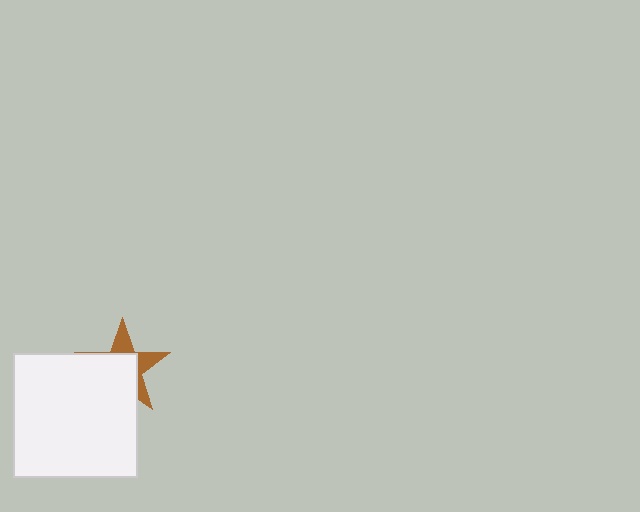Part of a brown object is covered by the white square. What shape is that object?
It is a star.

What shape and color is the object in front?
The object in front is a white square.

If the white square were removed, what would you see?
You would see the complete brown star.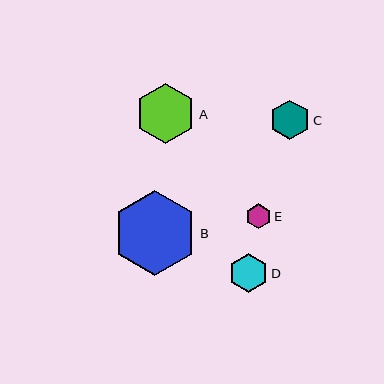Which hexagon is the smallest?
Hexagon E is the smallest with a size of approximately 25 pixels.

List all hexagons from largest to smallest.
From largest to smallest: B, A, C, D, E.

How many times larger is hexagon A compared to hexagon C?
Hexagon A is approximately 1.5 times the size of hexagon C.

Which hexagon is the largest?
Hexagon B is the largest with a size of approximately 85 pixels.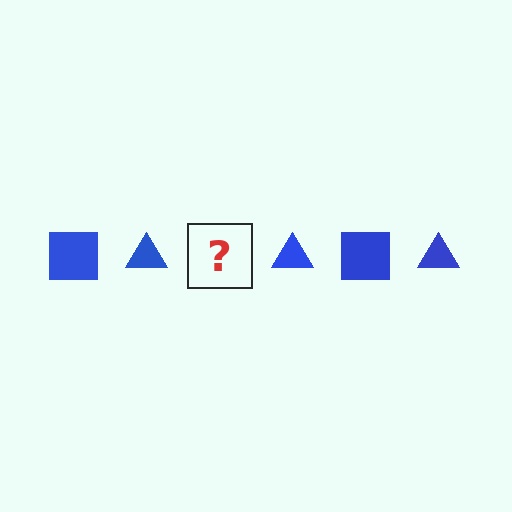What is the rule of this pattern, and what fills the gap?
The rule is that the pattern cycles through square, triangle shapes in blue. The gap should be filled with a blue square.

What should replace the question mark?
The question mark should be replaced with a blue square.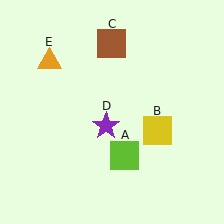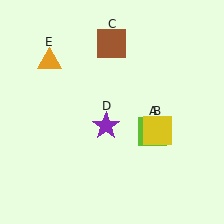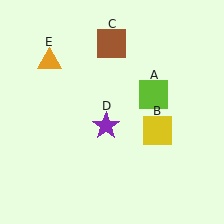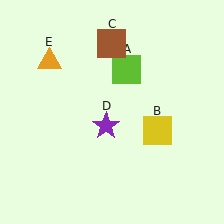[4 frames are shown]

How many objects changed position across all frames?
1 object changed position: lime square (object A).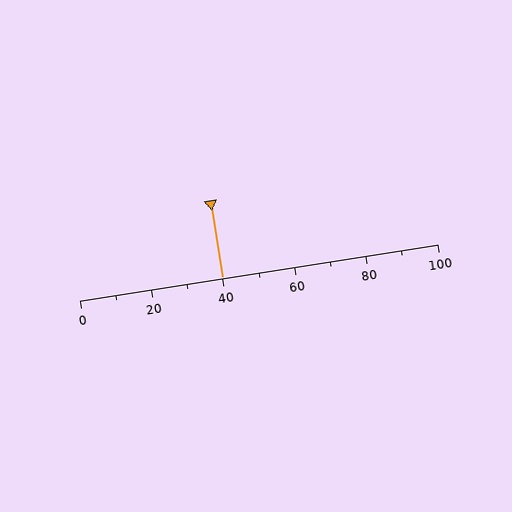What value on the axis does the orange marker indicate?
The marker indicates approximately 40.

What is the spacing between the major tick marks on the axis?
The major ticks are spaced 20 apart.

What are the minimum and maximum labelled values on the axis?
The axis runs from 0 to 100.